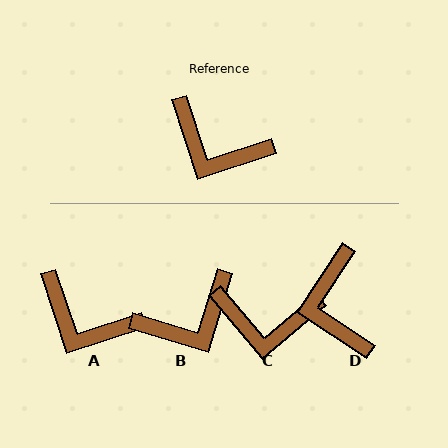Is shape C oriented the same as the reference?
No, it is off by about 22 degrees.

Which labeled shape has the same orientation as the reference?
A.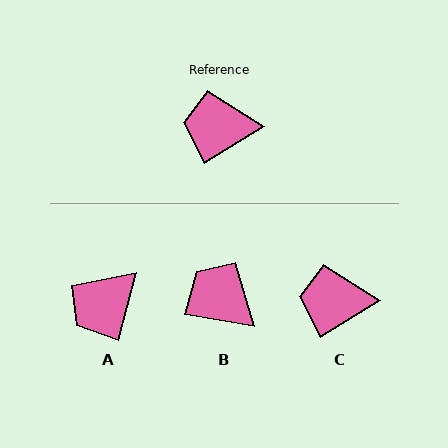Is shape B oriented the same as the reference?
No, it is off by about 41 degrees.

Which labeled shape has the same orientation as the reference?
C.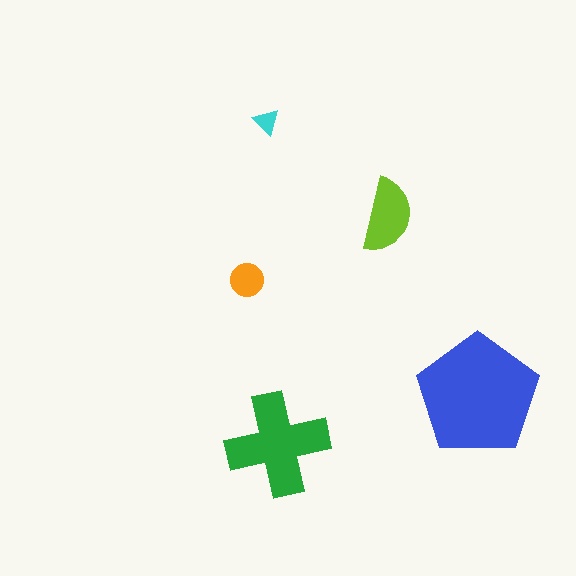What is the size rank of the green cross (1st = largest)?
2nd.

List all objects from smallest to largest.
The cyan triangle, the orange circle, the lime semicircle, the green cross, the blue pentagon.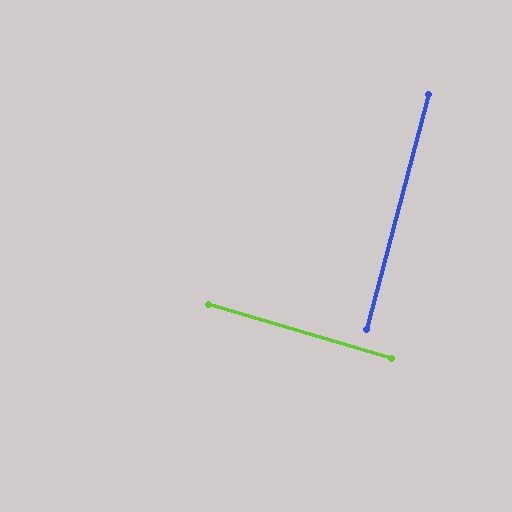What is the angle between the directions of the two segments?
Approximately 88 degrees.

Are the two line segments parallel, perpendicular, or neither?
Perpendicular — they meet at approximately 88°.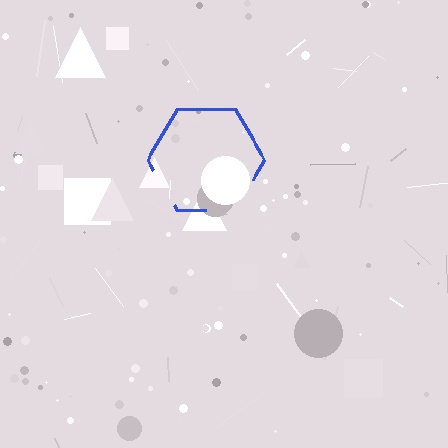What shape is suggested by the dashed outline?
The dashed outline suggests a hexagon.